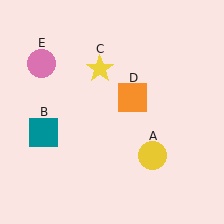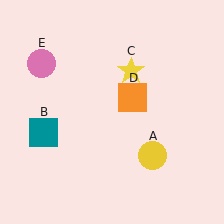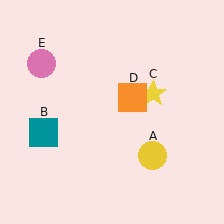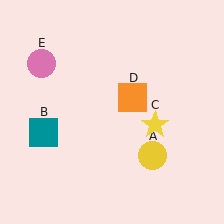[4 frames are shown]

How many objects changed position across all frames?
1 object changed position: yellow star (object C).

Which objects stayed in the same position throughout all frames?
Yellow circle (object A) and teal square (object B) and orange square (object D) and pink circle (object E) remained stationary.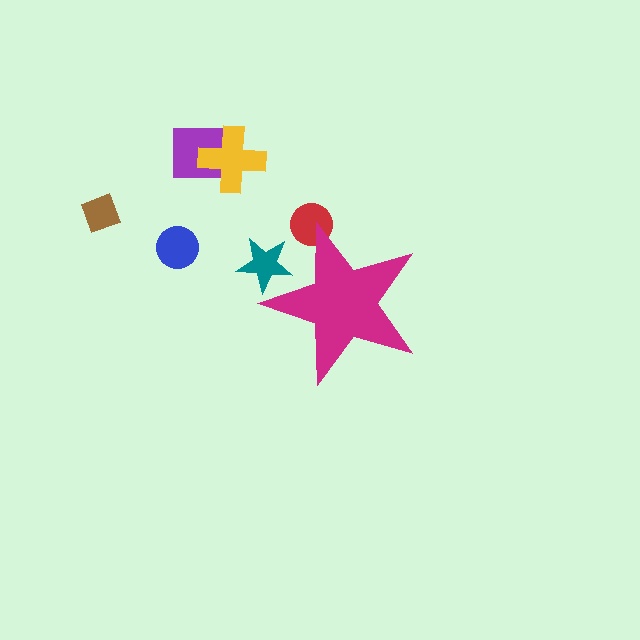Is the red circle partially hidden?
Yes, the red circle is partially hidden behind the magenta star.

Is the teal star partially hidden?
Yes, the teal star is partially hidden behind the magenta star.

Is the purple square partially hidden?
No, the purple square is fully visible.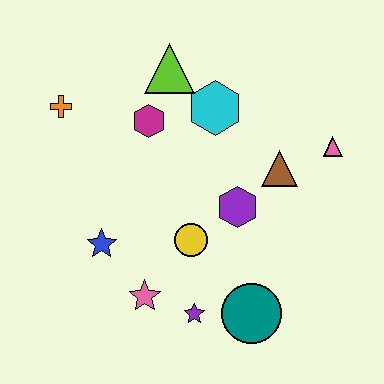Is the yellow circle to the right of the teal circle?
No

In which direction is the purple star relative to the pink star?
The purple star is to the right of the pink star.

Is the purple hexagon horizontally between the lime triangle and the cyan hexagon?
No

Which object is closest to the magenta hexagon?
The lime triangle is closest to the magenta hexagon.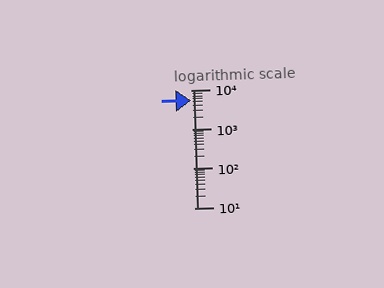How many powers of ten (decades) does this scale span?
The scale spans 3 decades, from 10 to 10000.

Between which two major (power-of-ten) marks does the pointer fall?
The pointer is between 1000 and 10000.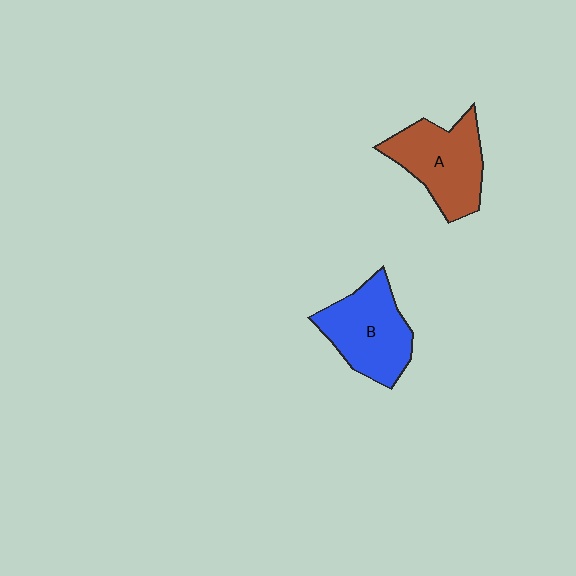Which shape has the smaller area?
Shape A (brown).